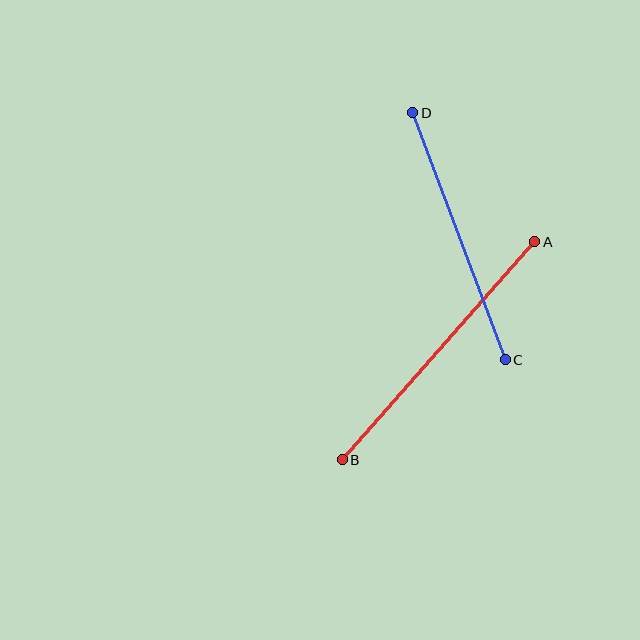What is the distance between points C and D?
The distance is approximately 263 pixels.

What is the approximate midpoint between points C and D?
The midpoint is at approximately (459, 236) pixels.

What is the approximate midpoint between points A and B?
The midpoint is at approximately (438, 351) pixels.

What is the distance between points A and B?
The distance is approximately 291 pixels.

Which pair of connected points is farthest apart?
Points A and B are farthest apart.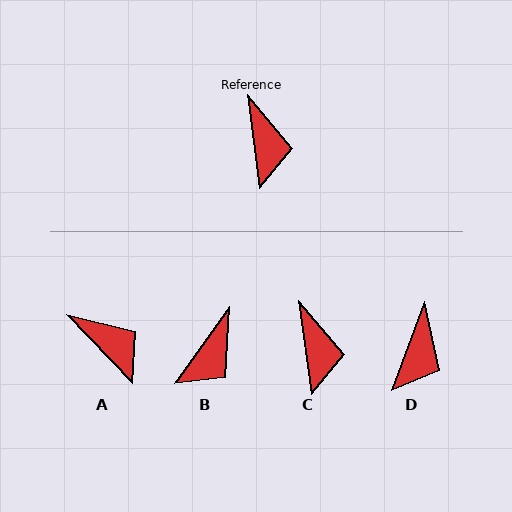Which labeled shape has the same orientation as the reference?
C.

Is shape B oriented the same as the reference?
No, it is off by about 43 degrees.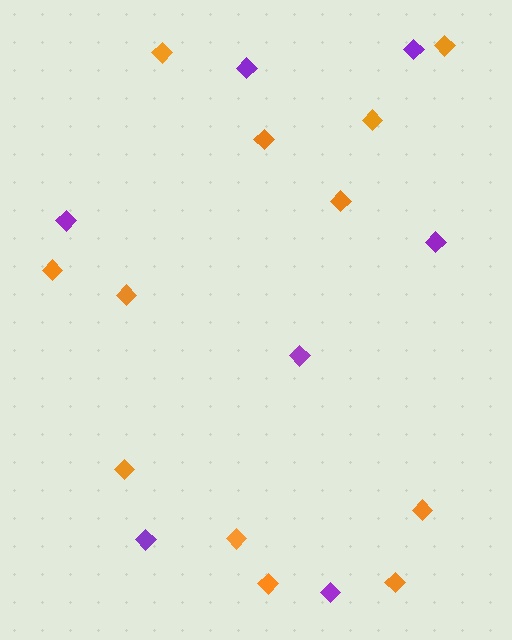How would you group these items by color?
There are 2 groups: one group of orange diamonds (12) and one group of purple diamonds (7).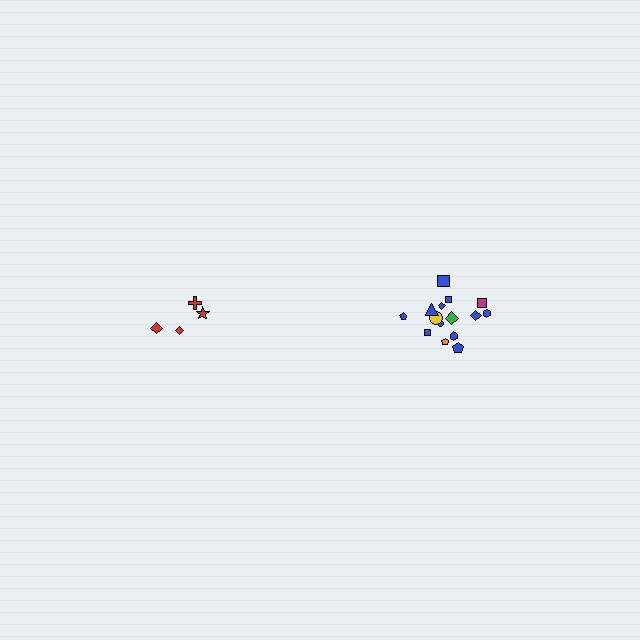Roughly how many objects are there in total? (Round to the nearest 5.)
Roughly 20 objects in total.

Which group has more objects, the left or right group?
The right group.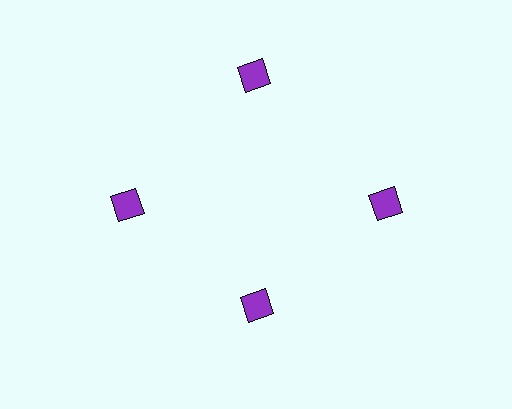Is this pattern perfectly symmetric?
No. The 4 purple squares are arranged in a ring, but one element near the 6 o'clock position is pulled inward toward the center, breaking the 4-fold rotational symmetry.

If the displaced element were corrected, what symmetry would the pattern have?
It would have 4-fold rotational symmetry — the pattern would map onto itself every 90 degrees.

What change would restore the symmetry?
The symmetry would be restored by moving it outward, back onto the ring so that all 4 squares sit at equal angles and equal distance from the center.